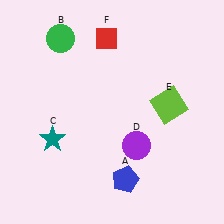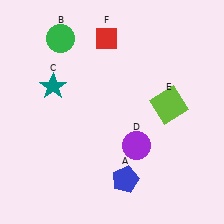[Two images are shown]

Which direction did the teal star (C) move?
The teal star (C) moved up.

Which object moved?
The teal star (C) moved up.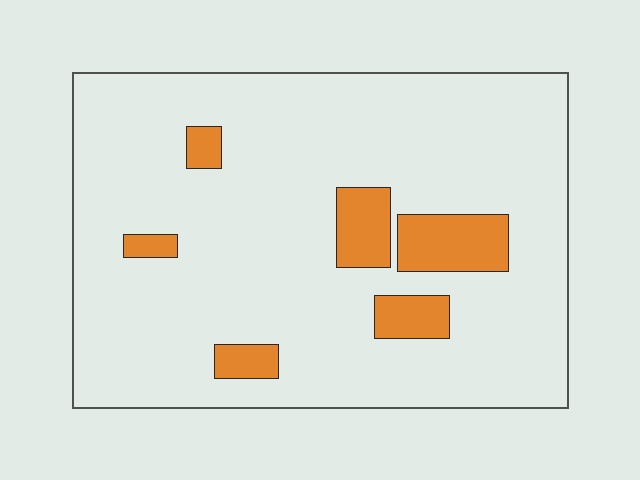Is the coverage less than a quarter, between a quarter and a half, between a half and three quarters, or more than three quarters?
Less than a quarter.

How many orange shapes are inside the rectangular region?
6.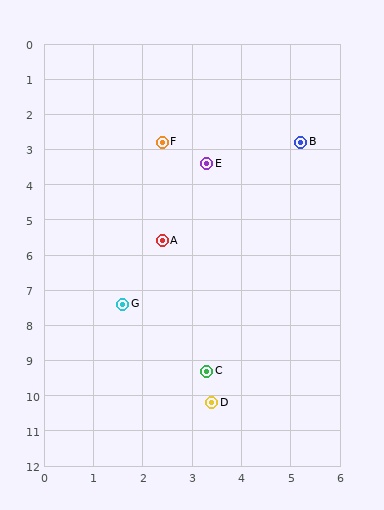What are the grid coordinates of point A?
Point A is at approximately (2.4, 5.6).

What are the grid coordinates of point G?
Point G is at approximately (1.6, 7.4).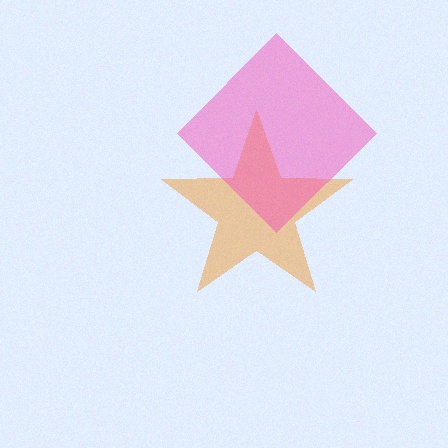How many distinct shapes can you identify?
There are 2 distinct shapes: an orange star, a pink diamond.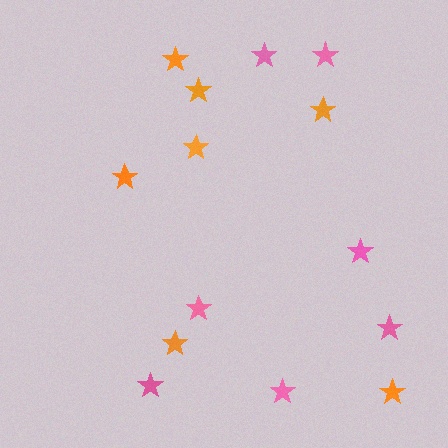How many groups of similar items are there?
There are 2 groups: one group of orange stars (7) and one group of pink stars (7).